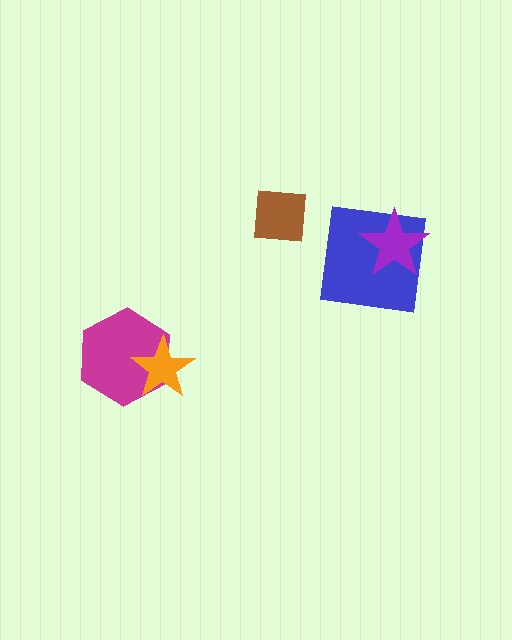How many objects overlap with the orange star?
1 object overlaps with the orange star.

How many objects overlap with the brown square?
0 objects overlap with the brown square.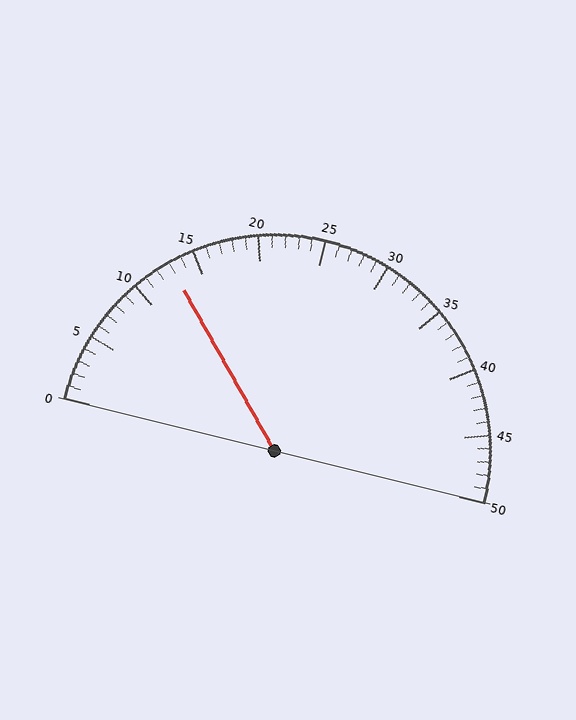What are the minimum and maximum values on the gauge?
The gauge ranges from 0 to 50.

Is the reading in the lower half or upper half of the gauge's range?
The reading is in the lower half of the range (0 to 50).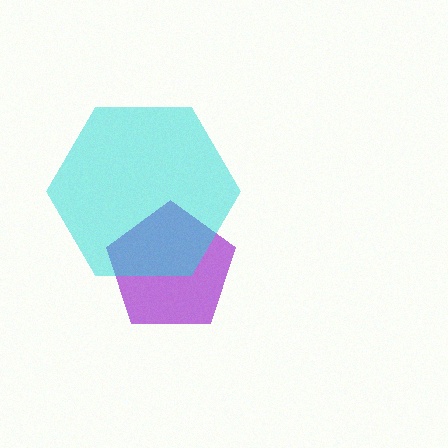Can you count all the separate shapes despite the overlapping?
Yes, there are 2 separate shapes.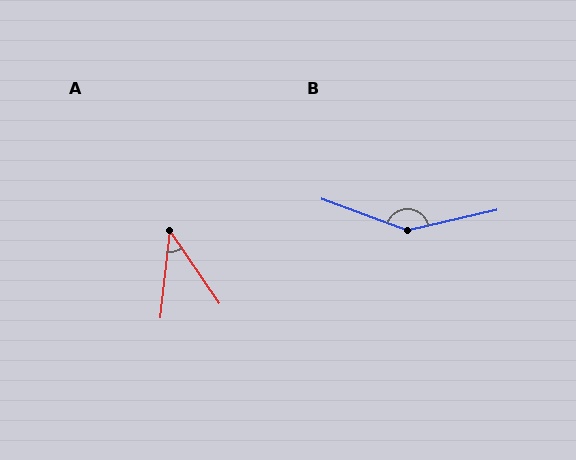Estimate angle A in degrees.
Approximately 41 degrees.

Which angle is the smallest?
A, at approximately 41 degrees.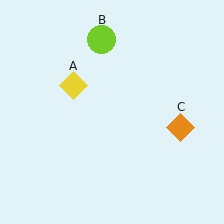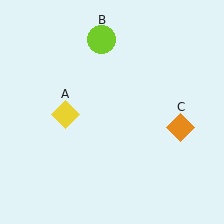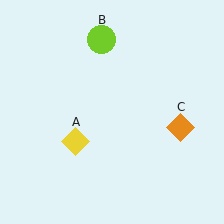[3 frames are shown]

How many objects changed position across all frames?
1 object changed position: yellow diamond (object A).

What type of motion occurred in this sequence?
The yellow diamond (object A) rotated counterclockwise around the center of the scene.